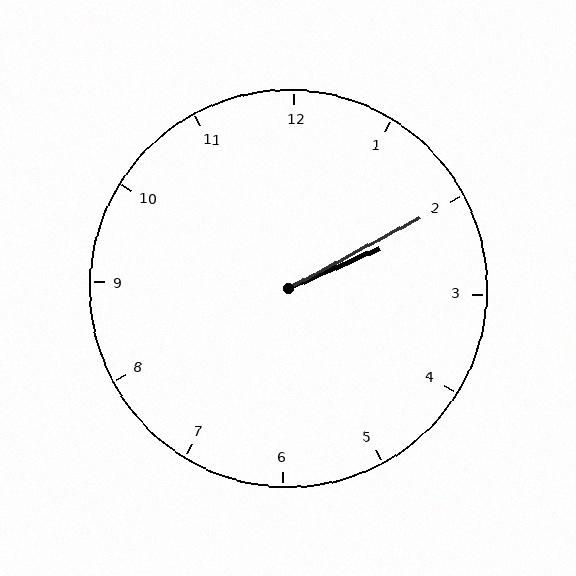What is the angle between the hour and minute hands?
Approximately 5 degrees.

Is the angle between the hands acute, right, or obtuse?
It is acute.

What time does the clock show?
2:10.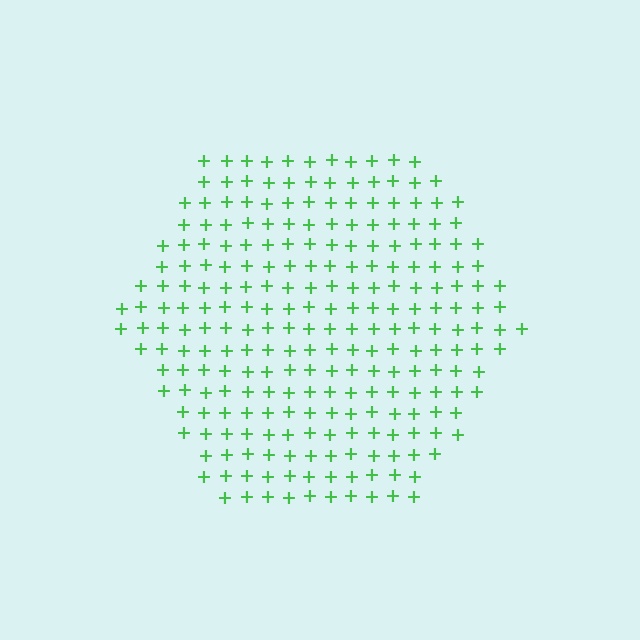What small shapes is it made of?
It is made of small plus signs.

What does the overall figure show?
The overall figure shows a hexagon.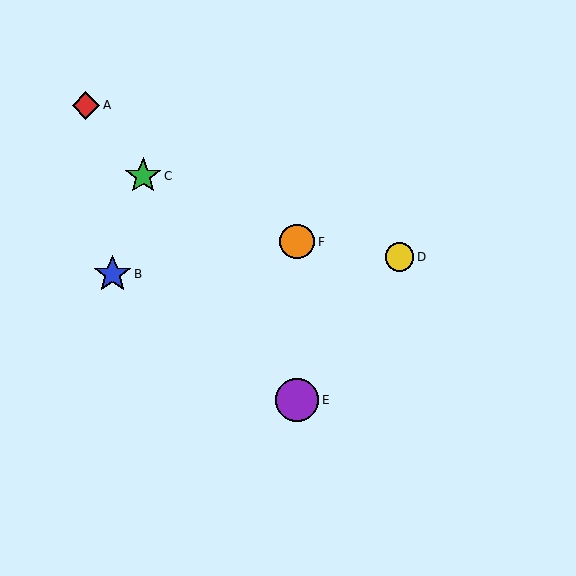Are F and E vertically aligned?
Yes, both are at x≈297.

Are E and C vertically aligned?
No, E is at x≈297 and C is at x≈143.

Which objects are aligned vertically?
Objects E, F are aligned vertically.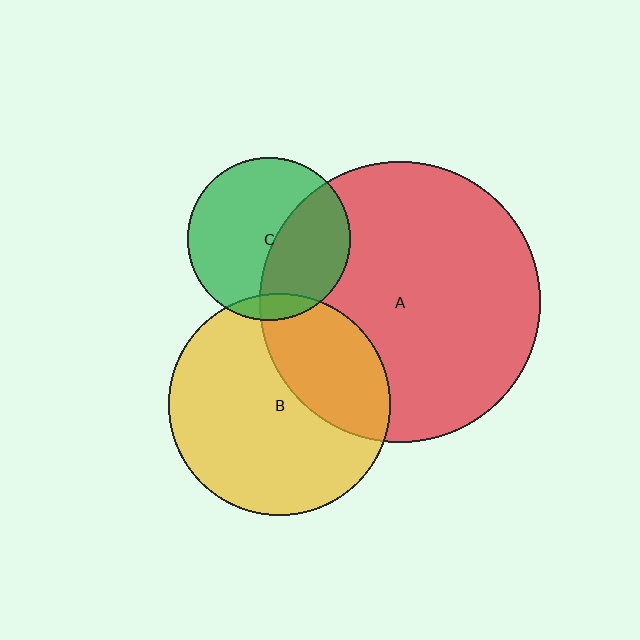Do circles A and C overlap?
Yes.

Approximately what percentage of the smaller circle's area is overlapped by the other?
Approximately 40%.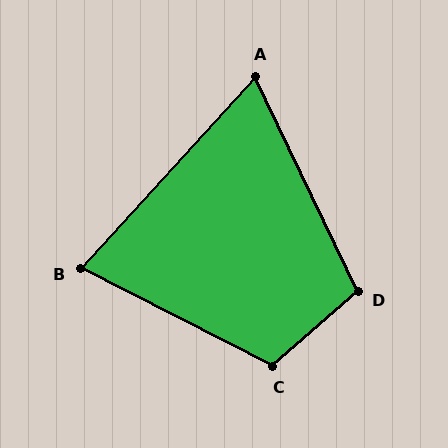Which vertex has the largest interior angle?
C, at approximately 112 degrees.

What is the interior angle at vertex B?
Approximately 75 degrees (acute).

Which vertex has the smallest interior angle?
A, at approximately 68 degrees.